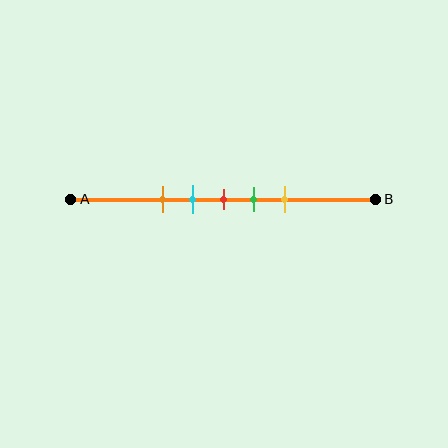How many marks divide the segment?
There are 5 marks dividing the segment.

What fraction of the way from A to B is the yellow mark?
The yellow mark is approximately 70% (0.7) of the way from A to B.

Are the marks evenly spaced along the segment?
Yes, the marks are approximately evenly spaced.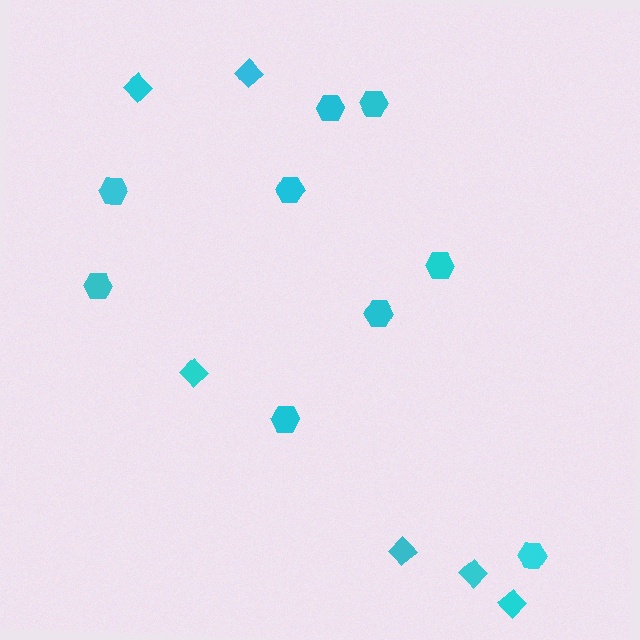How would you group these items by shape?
There are 2 groups: one group of diamonds (6) and one group of hexagons (9).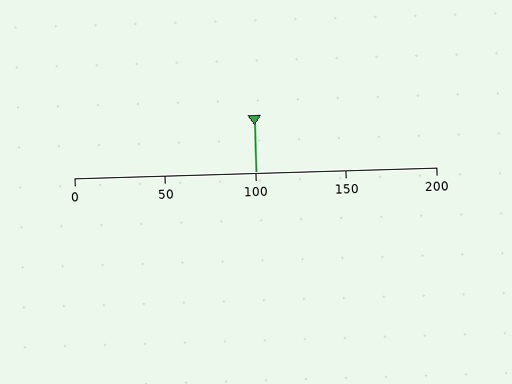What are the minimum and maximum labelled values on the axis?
The axis runs from 0 to 200.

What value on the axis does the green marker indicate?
The marker indicates approximately 100.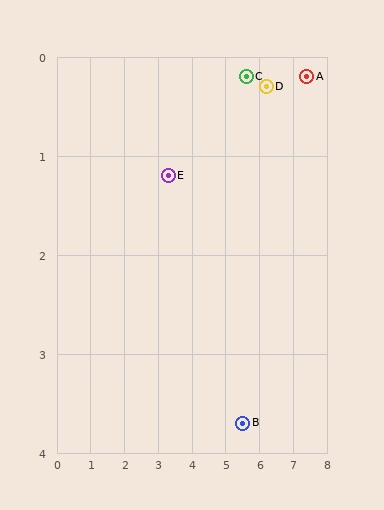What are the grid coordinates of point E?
Point E is at approximately (3.3, 1.2).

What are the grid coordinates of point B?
Point B is at approximately (5.5, 3.7).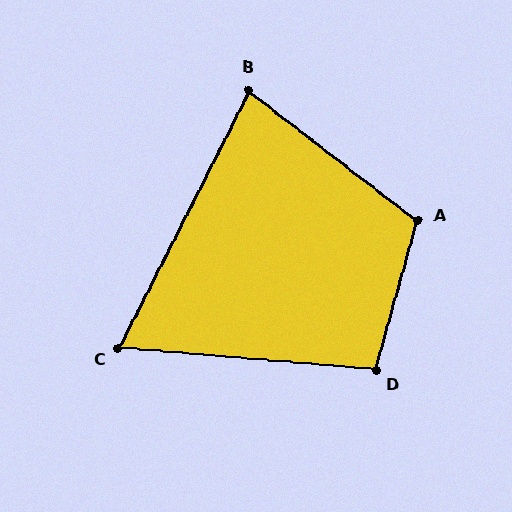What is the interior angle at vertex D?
Approximately 101 degrees (obtuse).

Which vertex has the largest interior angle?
A, at approximately 112 degrees.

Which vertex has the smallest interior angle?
C, at approximately 68 degrees.